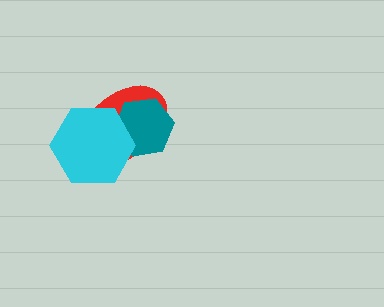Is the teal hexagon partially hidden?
Yes, it is partially covered by another shape.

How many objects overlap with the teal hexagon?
2 objects overlap with the teal hexagon.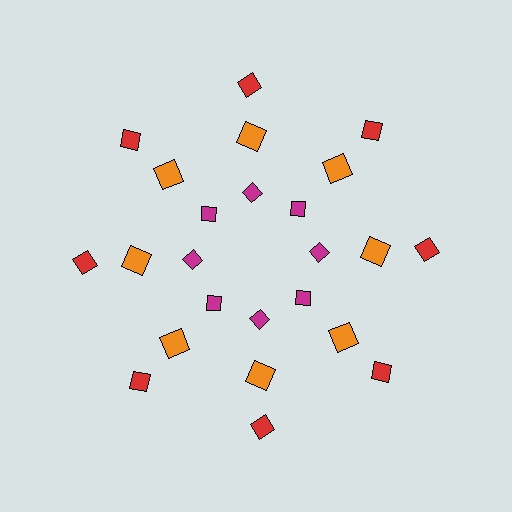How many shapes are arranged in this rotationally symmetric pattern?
There are 24 shapes, arranged in 8 groups of 3.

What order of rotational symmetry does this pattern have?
This pattern has 8-fold rotational symmetry.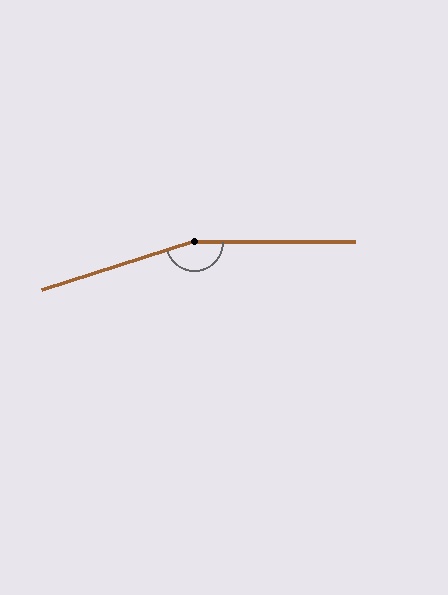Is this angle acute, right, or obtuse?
It is obtuse.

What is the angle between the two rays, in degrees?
Approximately 163 degrees.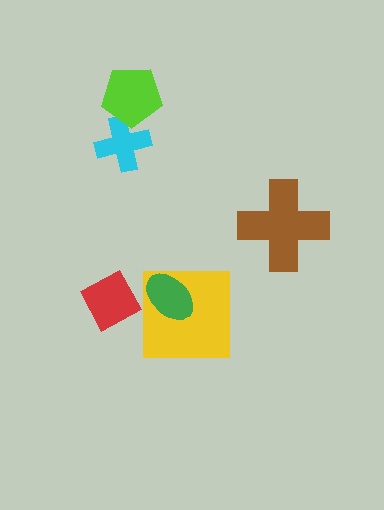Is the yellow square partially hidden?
Yes, it is partially covered by another shape.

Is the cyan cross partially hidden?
Yes, it is partially covered by another shape.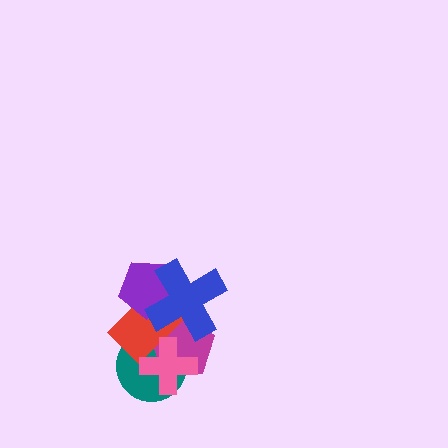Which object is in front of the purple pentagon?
The blue cross is in front of the purple pentagon.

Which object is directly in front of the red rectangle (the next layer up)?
The pink cross is directly in front of the red rectangle.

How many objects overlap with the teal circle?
3 objects overlap with the teal circle.